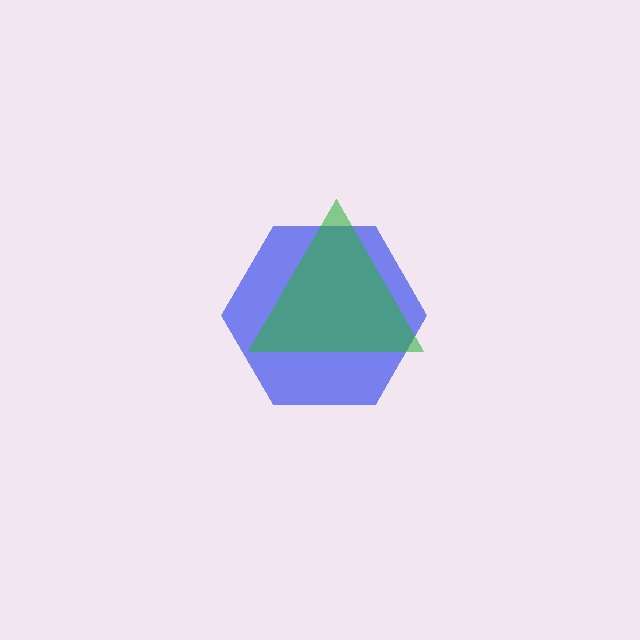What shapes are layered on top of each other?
The layered shapes are: a blue hexagon, a green triangle.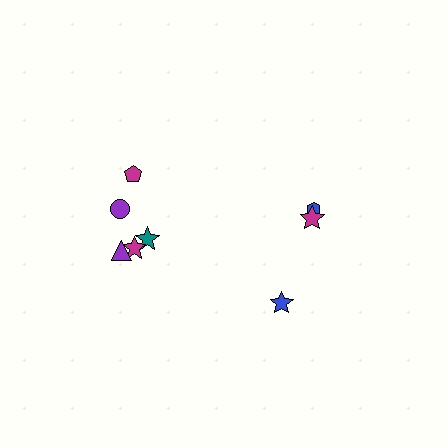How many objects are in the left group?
There are 5 objects.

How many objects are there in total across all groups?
There are 8 objects.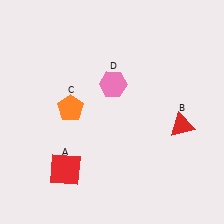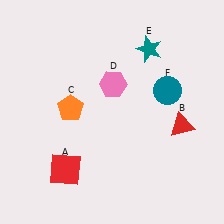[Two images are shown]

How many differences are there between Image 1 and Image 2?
There are 2 differences between the two images.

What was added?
A teal star (E), a teal circle (F) were added in Image 2.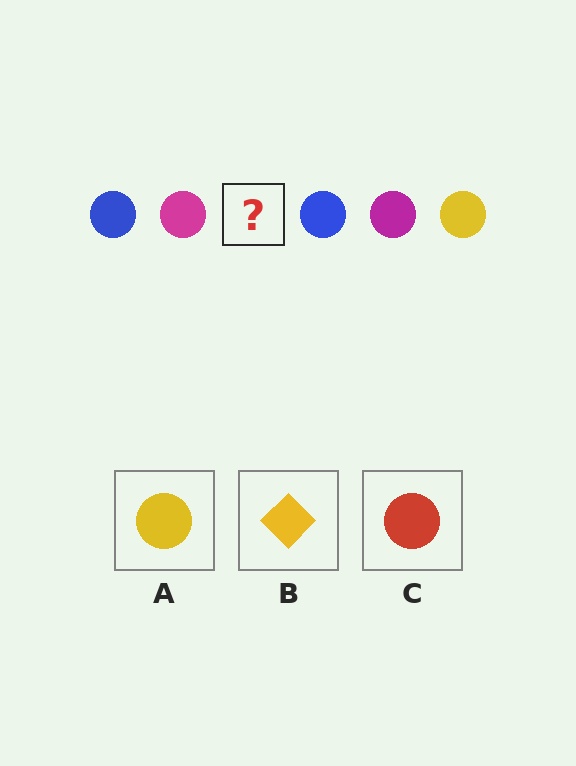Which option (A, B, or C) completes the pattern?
A.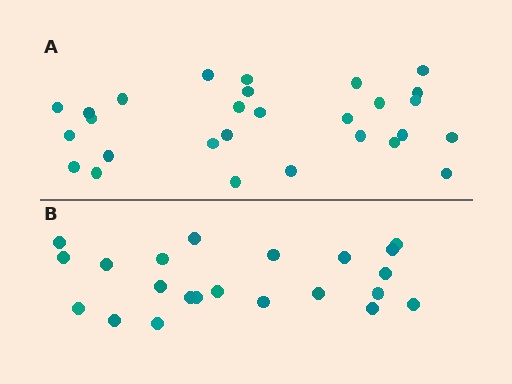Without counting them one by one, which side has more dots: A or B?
Region A (the top region) has more dots.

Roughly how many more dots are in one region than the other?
Region A has about 6 more dots than region B.